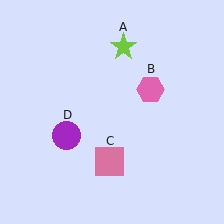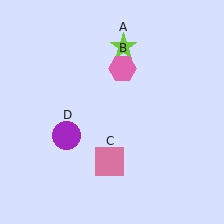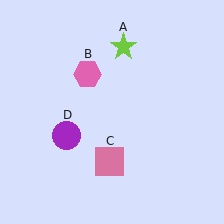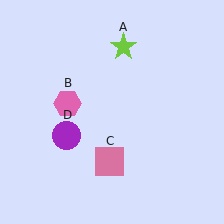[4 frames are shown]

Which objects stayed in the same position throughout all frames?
Lime star (object A) and pink square (object C) and purple circle (object D) remained stationary.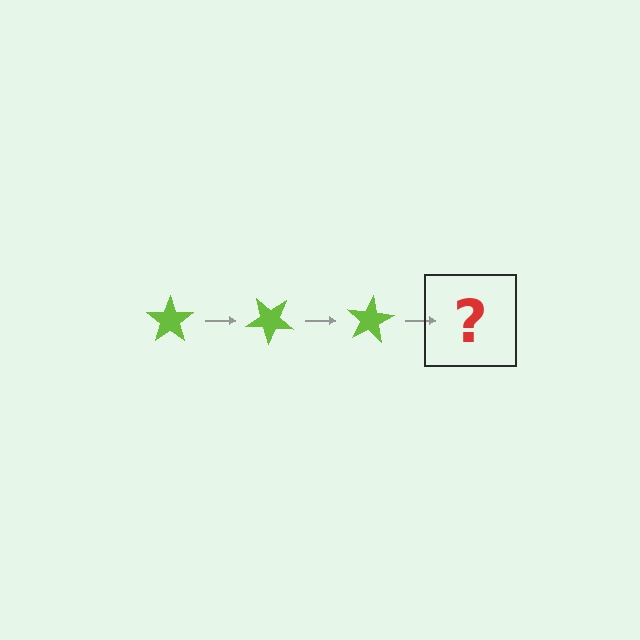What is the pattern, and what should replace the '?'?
The pattern is that the star rotates 40 degrees each step. The '?' should be a lime star rotated 120 degrees.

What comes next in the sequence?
The next element should be a lime star rotated 120 degrees.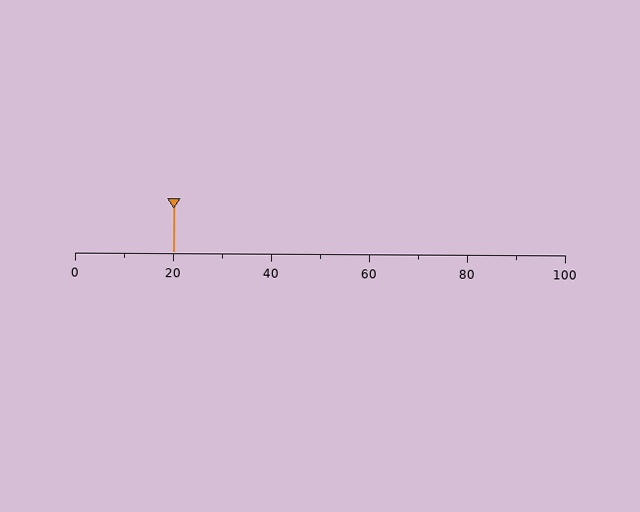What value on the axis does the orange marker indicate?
The marker indicates approximately 20.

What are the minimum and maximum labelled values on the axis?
The axis runs from 0 to 100.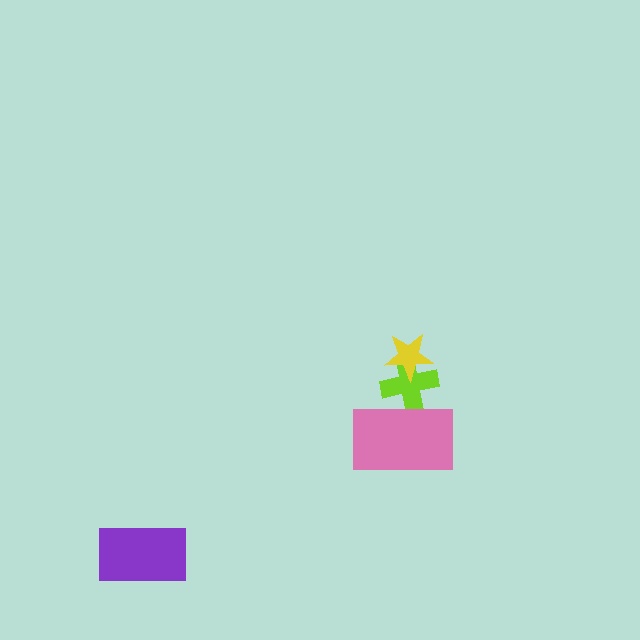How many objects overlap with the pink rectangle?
1 object overlaps with the pink rectangle.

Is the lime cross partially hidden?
Yes, it is partially covered by another shape.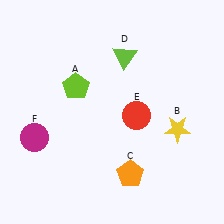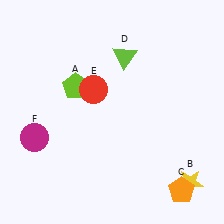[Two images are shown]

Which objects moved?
The objects that moved are: the yellow star (B), the orange pentagon (C), the red circle (E).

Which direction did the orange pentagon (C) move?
The orange pentagon (C) moved right.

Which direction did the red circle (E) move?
The red circle (E) moved left.